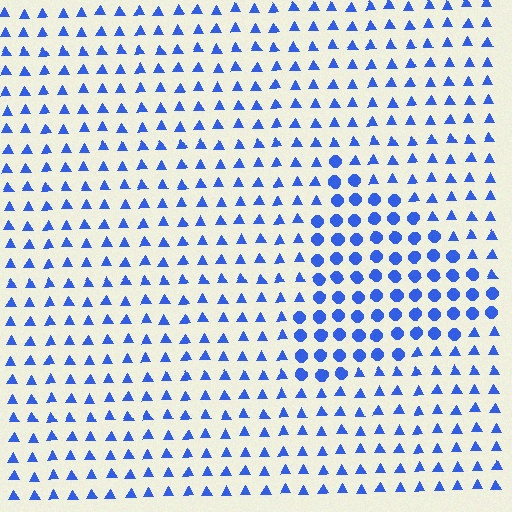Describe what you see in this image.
The image is filled with small blue elements arranged in a uniform grid. A triangle-shaped region contains circles, while the surrounding area contains triangles. The boundary is defined purely by the change in element shape.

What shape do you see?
I see a triangle.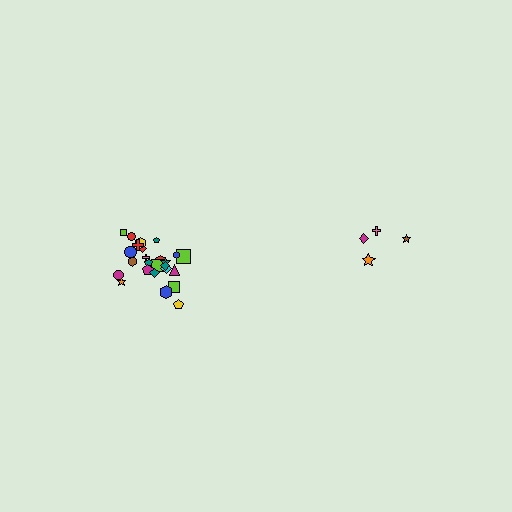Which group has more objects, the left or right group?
The left group.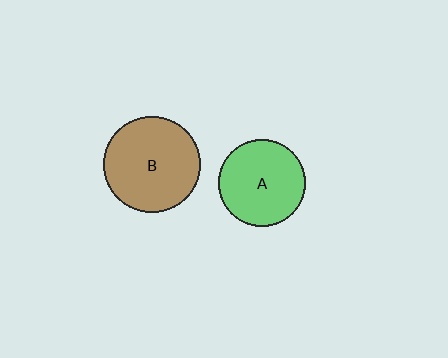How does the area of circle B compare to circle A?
Approximately 1.2 times.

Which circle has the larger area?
Circle B (brown).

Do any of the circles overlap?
No, none of the circles overlap.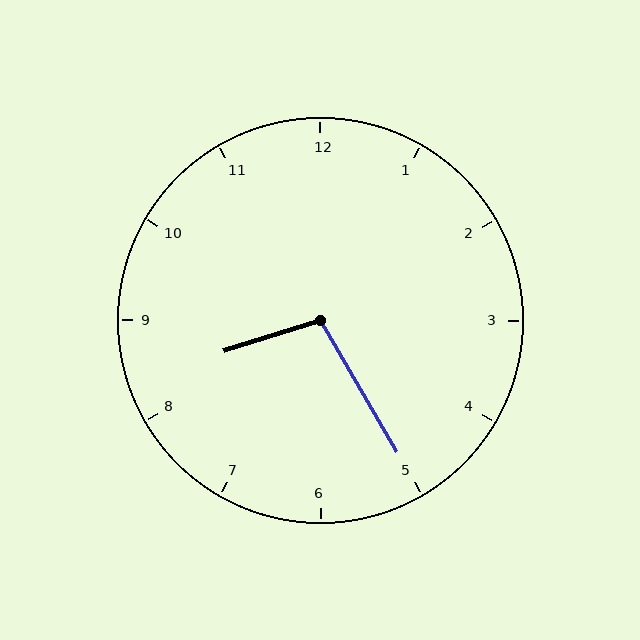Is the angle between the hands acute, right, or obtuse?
It is obtuse.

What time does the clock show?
8:25.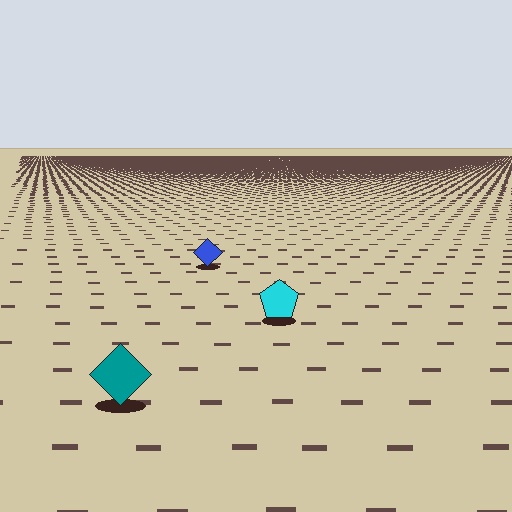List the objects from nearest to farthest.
From nearest to farthest: the teal diamond, the cyan pentagon, the blue diamond.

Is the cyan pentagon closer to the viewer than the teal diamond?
No. The teal diamond is closer — you can tell from the texture gradient: the ground texture is coarser near it.